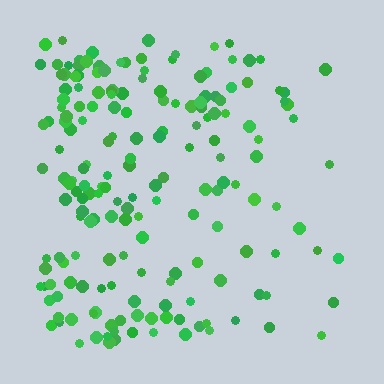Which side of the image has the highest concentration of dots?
The left.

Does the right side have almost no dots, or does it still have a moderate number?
Still a moderate number, just noticeably fewer than the left.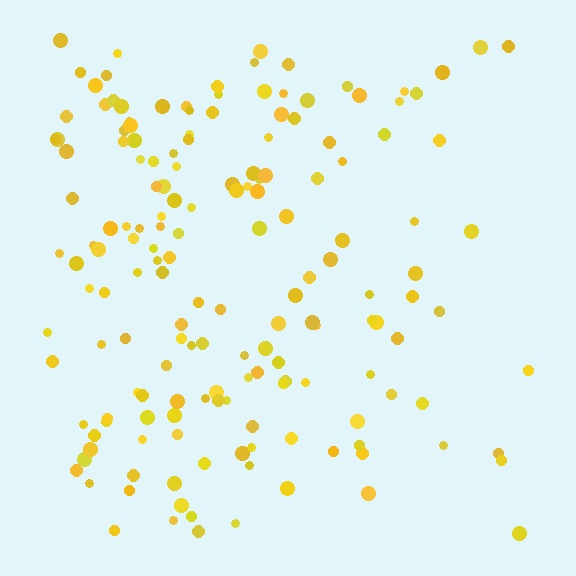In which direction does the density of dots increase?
From right to left, with the left side densest.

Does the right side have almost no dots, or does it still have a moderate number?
Still a moderate number, just noticeably fewer than the left.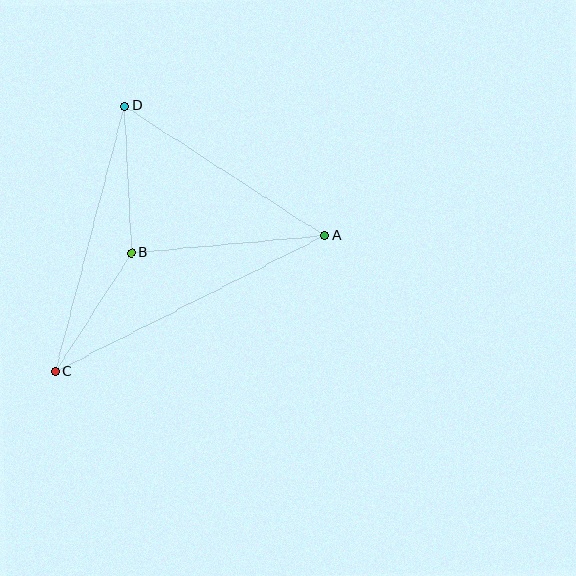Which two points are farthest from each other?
Points A and C are farthest from each other.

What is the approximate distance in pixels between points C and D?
The distance between C and D is approximately 275 pixels.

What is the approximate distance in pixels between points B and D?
The distance between B and D is approximately 147 pixels.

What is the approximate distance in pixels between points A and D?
The distance between A and D is approximately 238 pixels.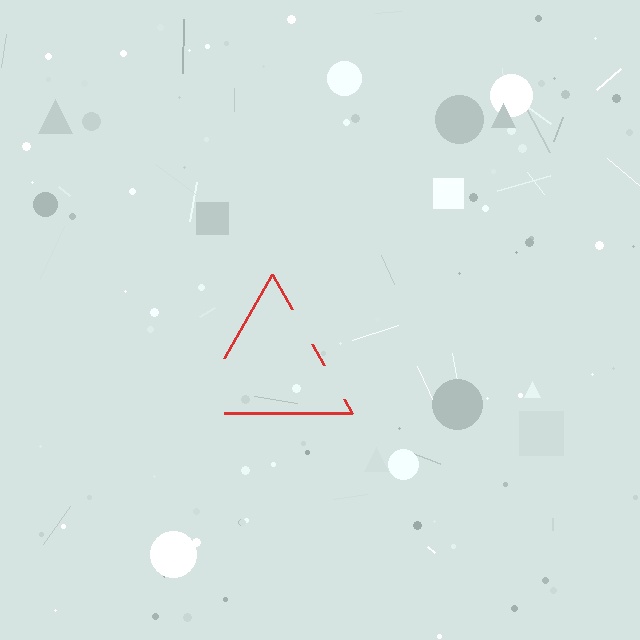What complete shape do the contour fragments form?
The contour fragments form a triangle.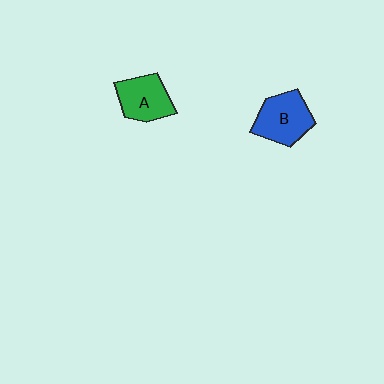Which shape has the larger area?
Shape B (blue).